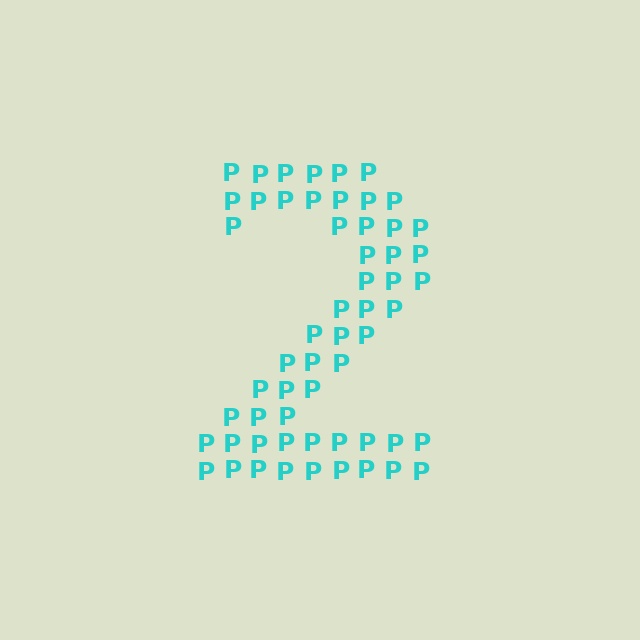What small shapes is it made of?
It is made of small letter P's.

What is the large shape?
The large shape is the digit 2.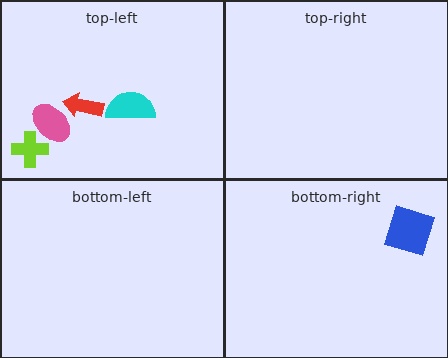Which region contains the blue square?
The bottom-right region.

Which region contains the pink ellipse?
The top-left region.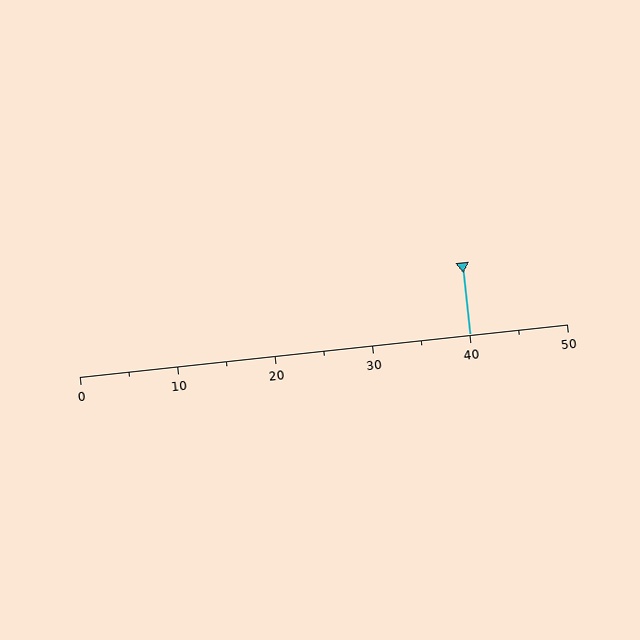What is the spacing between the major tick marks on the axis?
The major ticks are spaced 10 apart.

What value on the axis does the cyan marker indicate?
The marker indicates approximately 40.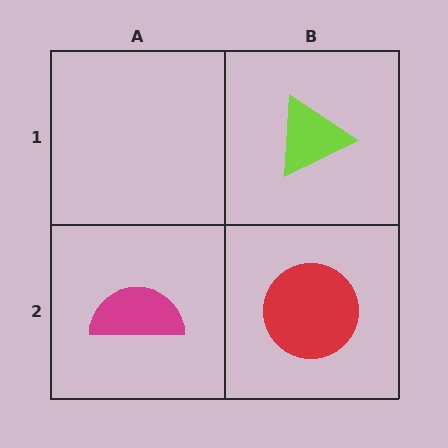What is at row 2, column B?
A red circle.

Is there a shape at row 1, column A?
No, that cell is empty.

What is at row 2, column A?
A magenta semicircle.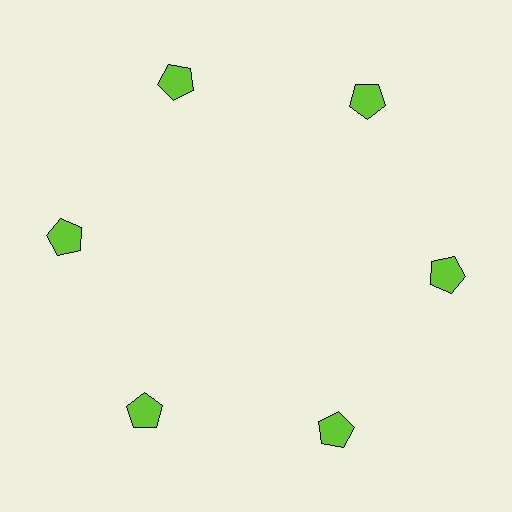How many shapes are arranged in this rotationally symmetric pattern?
There are 6 shapes, arranged in 6 groups of 1.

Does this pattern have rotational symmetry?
Yes, this pattern has 6-fold rotational symmetry. It looks the same after rotating 60 degrees around the center.